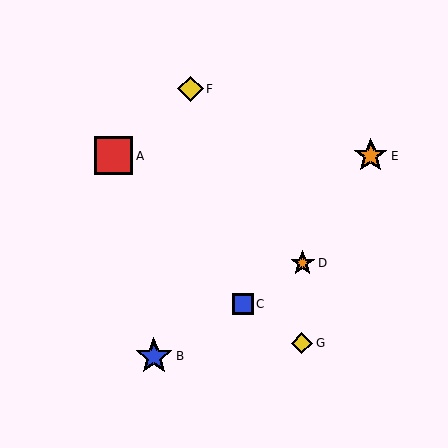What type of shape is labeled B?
Shape B is a blue star.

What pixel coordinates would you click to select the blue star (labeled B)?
Click at (154, 356) to select the blue star B.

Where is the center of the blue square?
The center of the blue square is at (243, 304).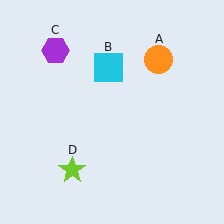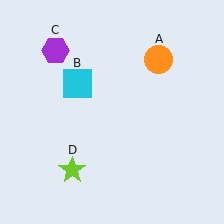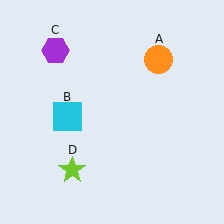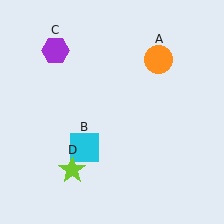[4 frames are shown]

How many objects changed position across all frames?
1 object changed position: cyan square (object B).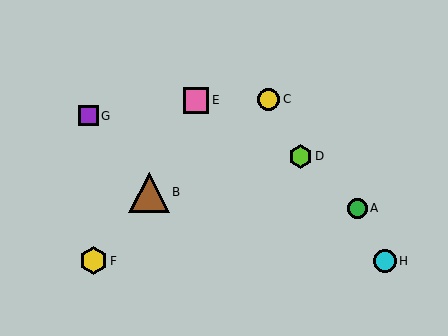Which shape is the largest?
The brown triangle (labeled B) is the largest.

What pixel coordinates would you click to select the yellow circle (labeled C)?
Click at (269, 99) to select the yellow circle C.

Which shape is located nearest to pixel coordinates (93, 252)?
The yellow hexagon (labeled F) at (93, 261) is nearest to that location.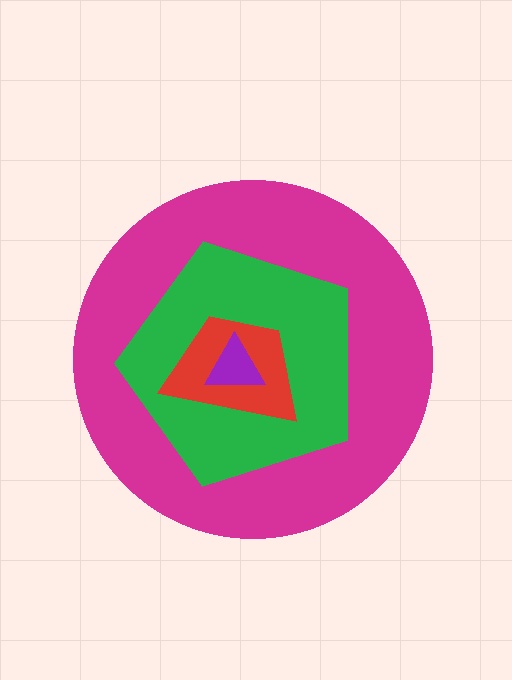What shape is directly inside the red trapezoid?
The purple triangle.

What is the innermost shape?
The purple triangle.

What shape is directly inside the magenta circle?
The green pentagon.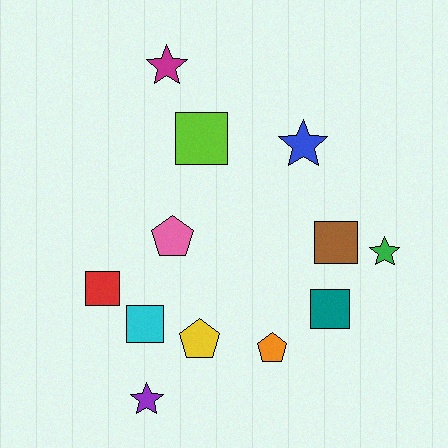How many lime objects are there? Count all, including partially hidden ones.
There is 1 lime object.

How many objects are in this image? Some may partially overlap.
There are 12 objects.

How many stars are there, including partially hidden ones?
There are 4 stars.